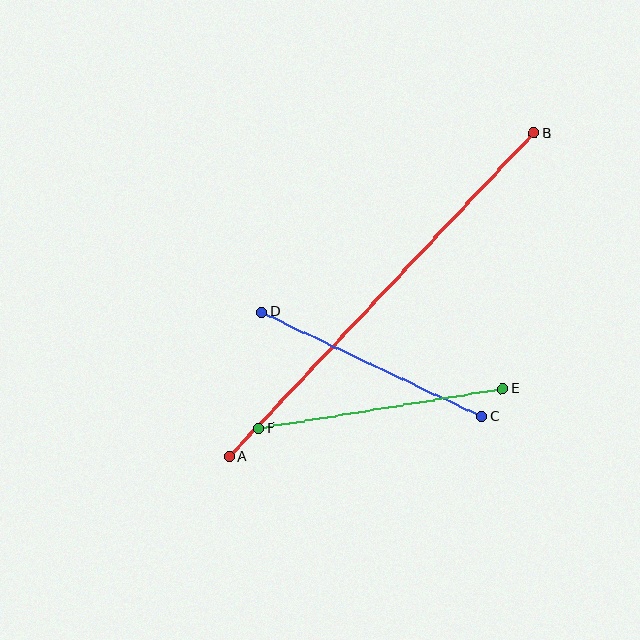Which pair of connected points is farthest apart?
Points A and B are farthest apart.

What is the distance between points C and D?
The distance is approximately 244 pixels.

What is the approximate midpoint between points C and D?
The midpoint is at approximately (372, 364) pixels.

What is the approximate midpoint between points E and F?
The midpoint is at approximately (381, 409) pixels.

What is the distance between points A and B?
The distance is approximately 444 pixels.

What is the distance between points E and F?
The distance is approximately 247 pixels.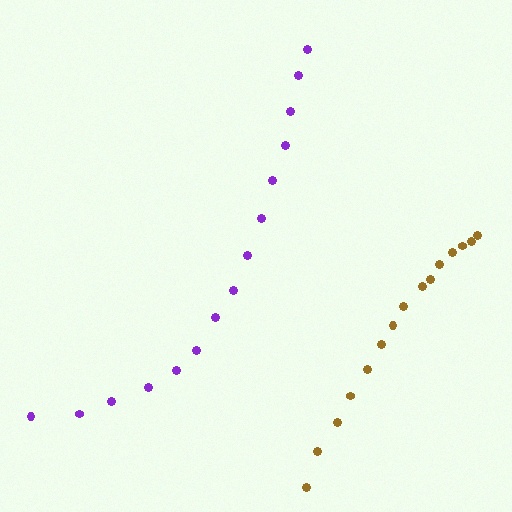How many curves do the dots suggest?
There are 2 distinct paths.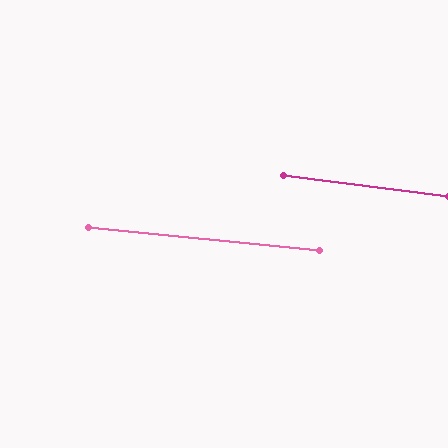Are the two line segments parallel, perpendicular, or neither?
Parallel — their directions differ by only 1.8°.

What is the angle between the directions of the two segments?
Approximately 2 degrees.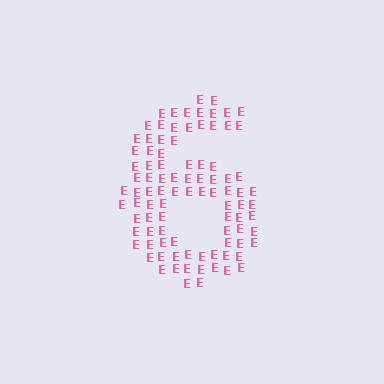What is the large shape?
The large shape is the digit 6.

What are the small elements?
The small elements are letter E's.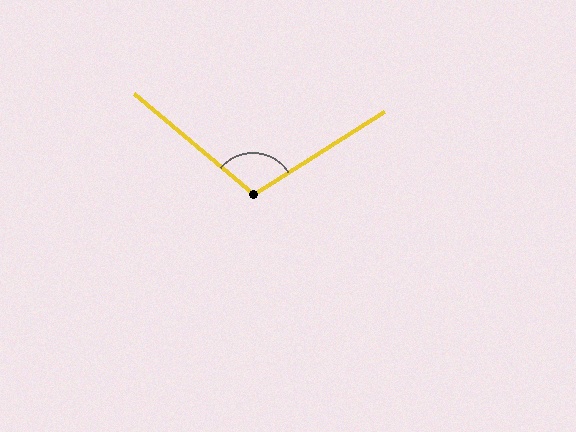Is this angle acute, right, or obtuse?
It is obtuse.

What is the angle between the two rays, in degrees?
Approximately 108 degrees.